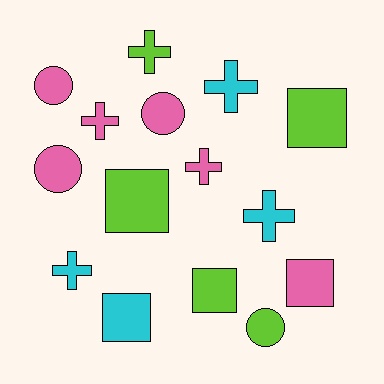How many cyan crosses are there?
There are 3 cyan crosses.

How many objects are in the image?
There are 15 objects.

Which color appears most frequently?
Pink, with 6 objects.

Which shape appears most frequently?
Cross, with 6 objects.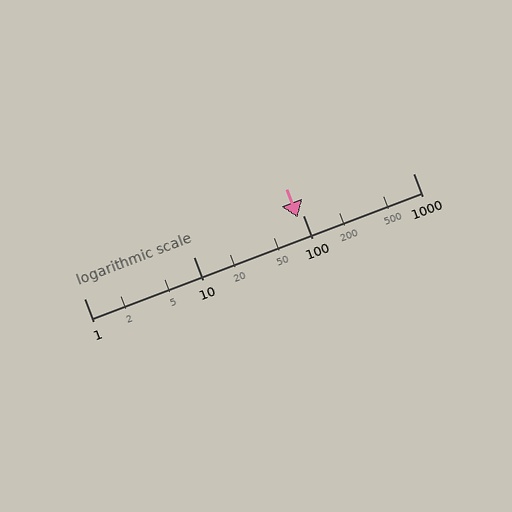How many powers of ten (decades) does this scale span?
The scale spans 3 decades, from 1 to 1000.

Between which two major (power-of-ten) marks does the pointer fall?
The pointer is between 10 and 100.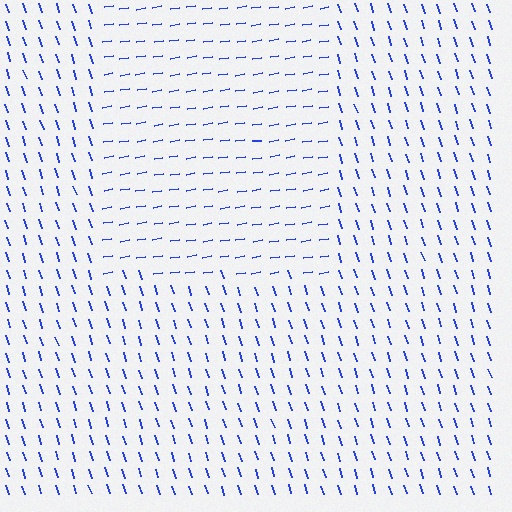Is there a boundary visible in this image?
Yes, there is a texture boundary formed by a change in line orientation.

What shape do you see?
I see a rectangle.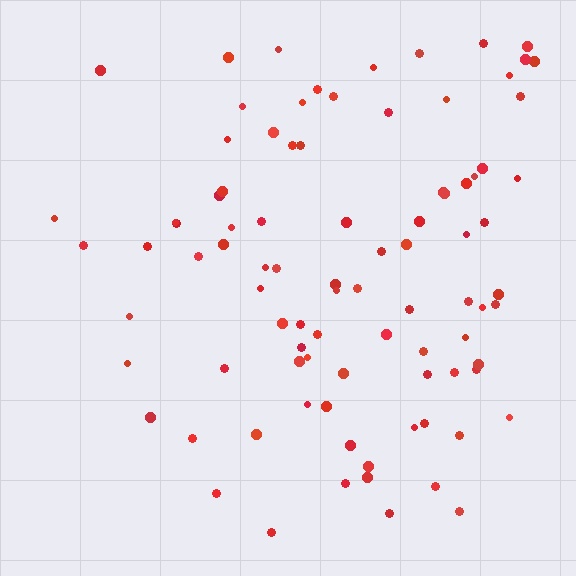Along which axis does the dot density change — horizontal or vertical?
Horizontal.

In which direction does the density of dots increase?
From left to right, with the right side densest.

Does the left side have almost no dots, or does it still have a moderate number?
Still a moderate number, just noticeably fewer than the right.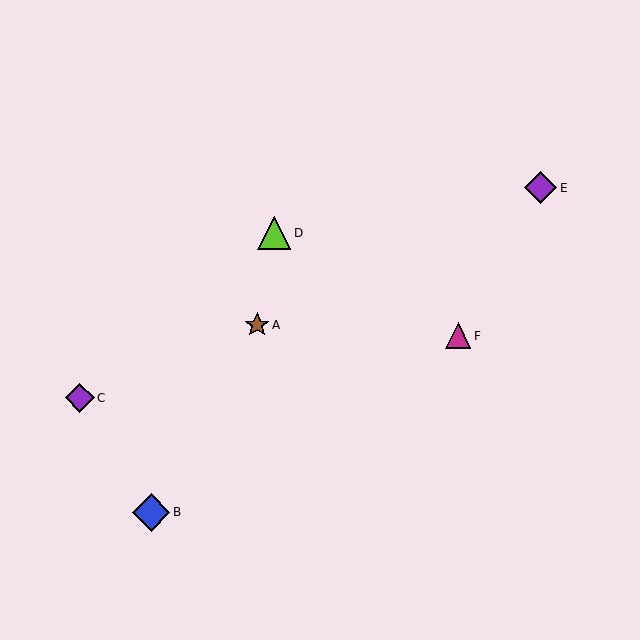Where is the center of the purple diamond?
The center of the purple diamond is at (80, 398).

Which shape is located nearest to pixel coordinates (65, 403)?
The purple diamond (labeled C) at (80, 398) is nearest to that location.